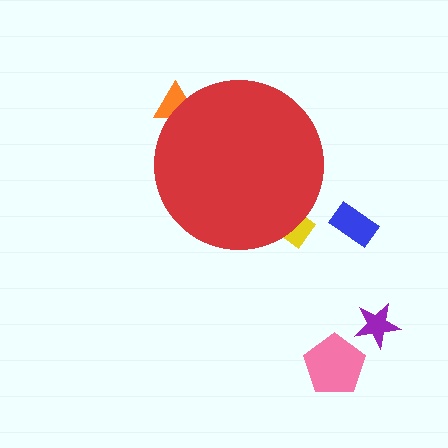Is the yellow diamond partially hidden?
Yes, the yellow diamond is partially hidden behind the red circle.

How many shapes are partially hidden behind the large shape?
2 shapes are partially hidden.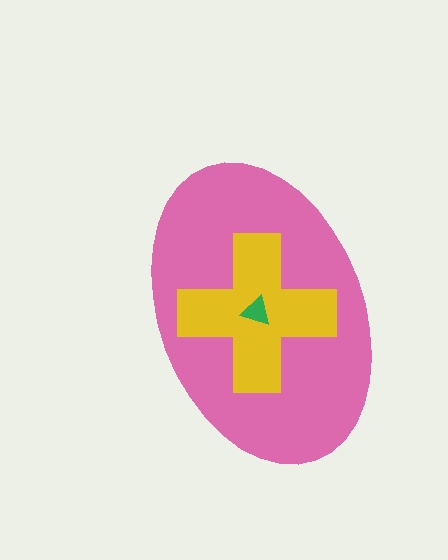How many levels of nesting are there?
3.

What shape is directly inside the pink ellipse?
The yellow cross.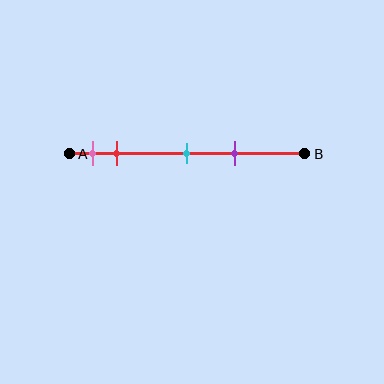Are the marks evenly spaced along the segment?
No, the marks are not evenly spaced.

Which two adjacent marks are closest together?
The pink and red marks are the closest adjacent pair.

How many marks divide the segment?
There are 4 marks dividing the segment.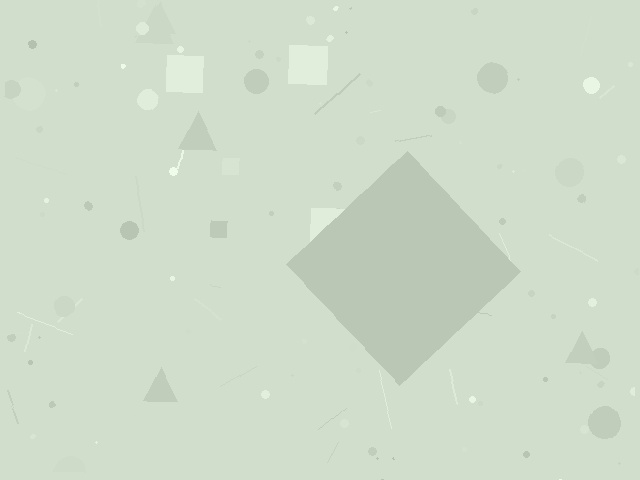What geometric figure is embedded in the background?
A diamond is embedded in the background.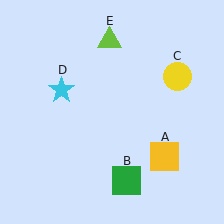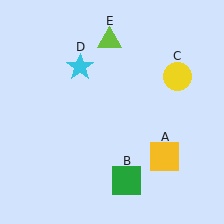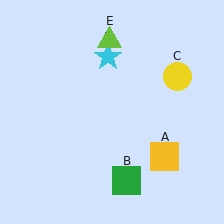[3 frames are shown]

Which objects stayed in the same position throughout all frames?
Yellow square (object A) and green square (object B) and yellow circle (object C) and lime triangle (object E) remained stationary.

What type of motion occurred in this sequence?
The cyan star (object D) rotated clockwise around the center of the scene.